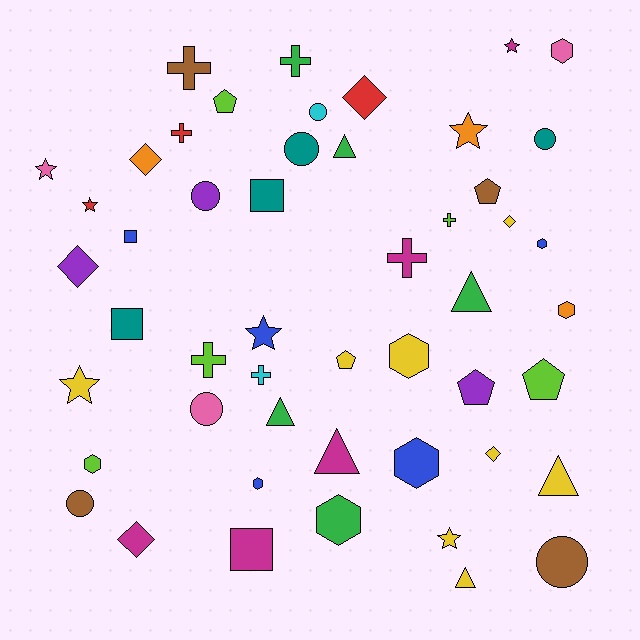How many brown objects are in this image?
There are 4 brown objects.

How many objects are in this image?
There are 50 objects.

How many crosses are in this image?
There are 7 crosses.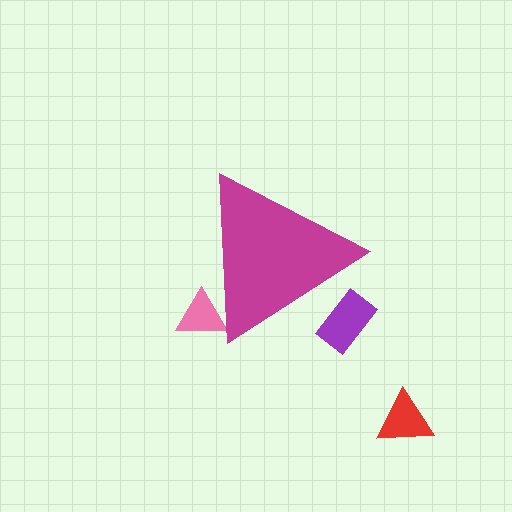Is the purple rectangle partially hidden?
Yes, the purple rectangle is partially hidden behind the magenta triangle.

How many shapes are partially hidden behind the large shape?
2 shapes are partially hidden.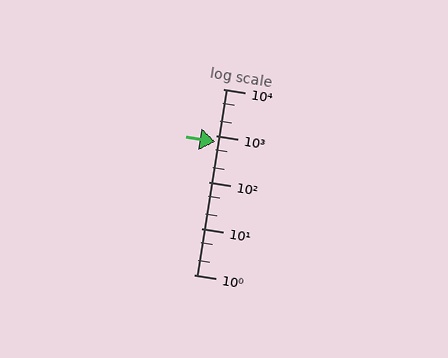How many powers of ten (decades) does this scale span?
The scale spans 4 decades, from 1 to 10000.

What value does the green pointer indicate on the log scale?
The pointer indicates approximately 730.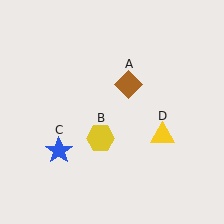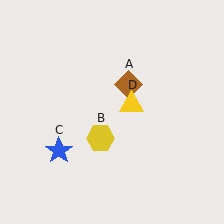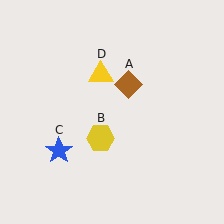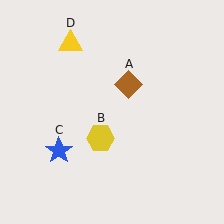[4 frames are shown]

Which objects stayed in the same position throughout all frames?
Brown diamond (object A) and yellow hexagon (object B) and blue star (object C) remained stationary.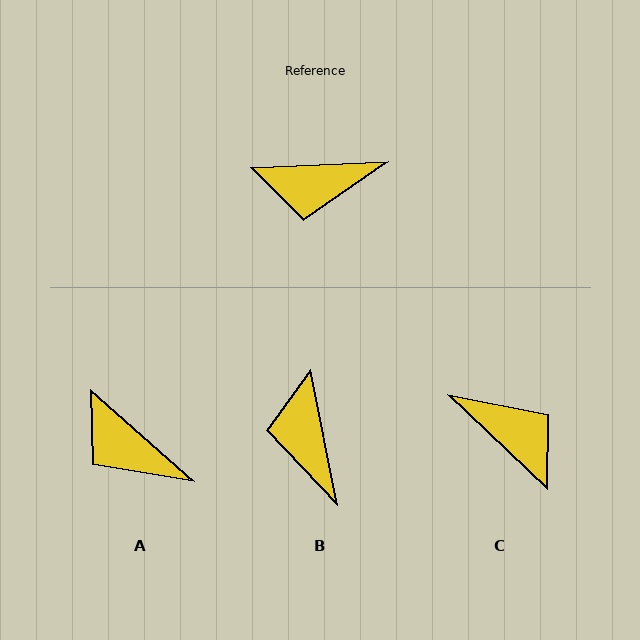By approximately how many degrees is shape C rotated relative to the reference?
Approximately 134 degrees counter-clockwise.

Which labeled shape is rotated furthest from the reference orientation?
C, about 134 degrees away.